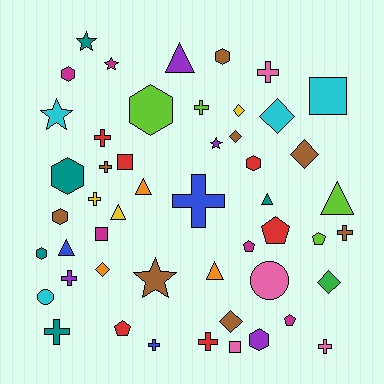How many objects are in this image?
There are 50 objects.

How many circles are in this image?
There are 2 circles.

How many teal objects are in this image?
There are 5 teal objects.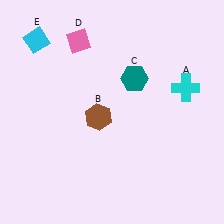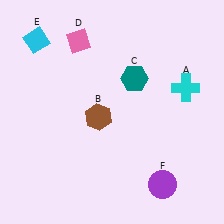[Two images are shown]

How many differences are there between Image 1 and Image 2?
There is 1 difference between the two images.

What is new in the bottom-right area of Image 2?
A purple circle (F) was added in the bottom-right area of Image 2.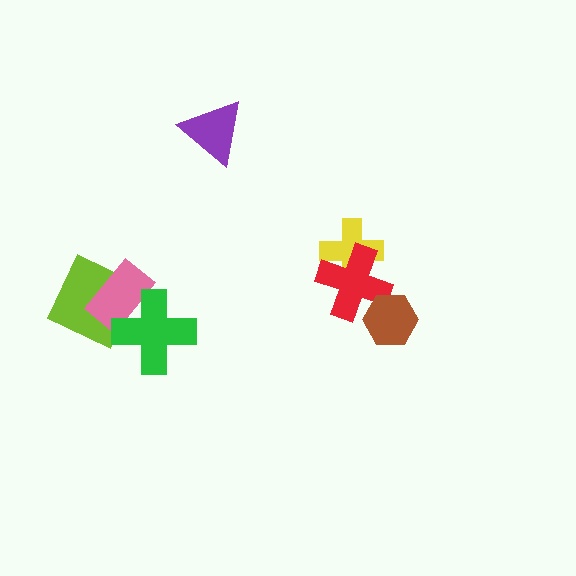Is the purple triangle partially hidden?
No, no other shape covers it.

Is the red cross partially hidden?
Yes, it is partially covered by another shape.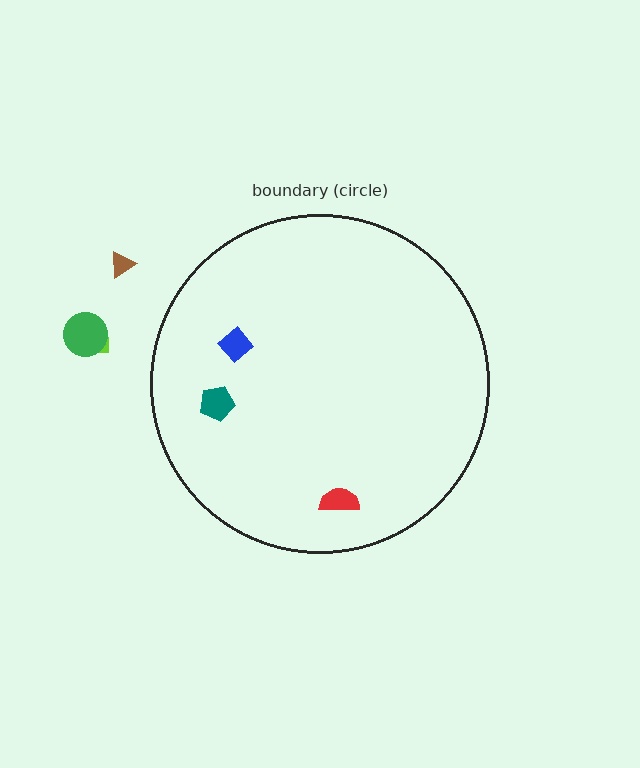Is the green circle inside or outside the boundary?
Outside.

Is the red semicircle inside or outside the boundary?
Inside.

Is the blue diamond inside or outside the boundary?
Inside.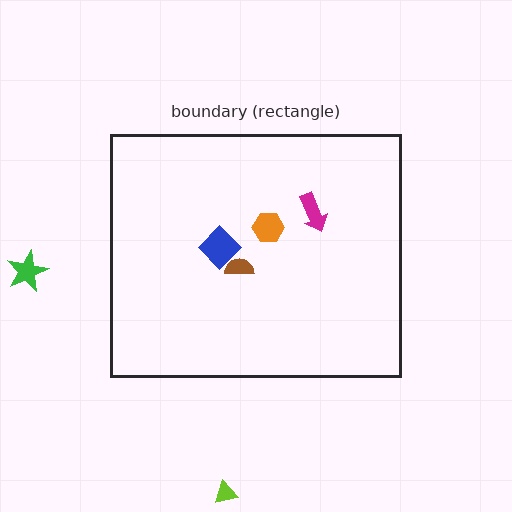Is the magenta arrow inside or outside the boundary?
Inside.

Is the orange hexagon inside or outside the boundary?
Inside.